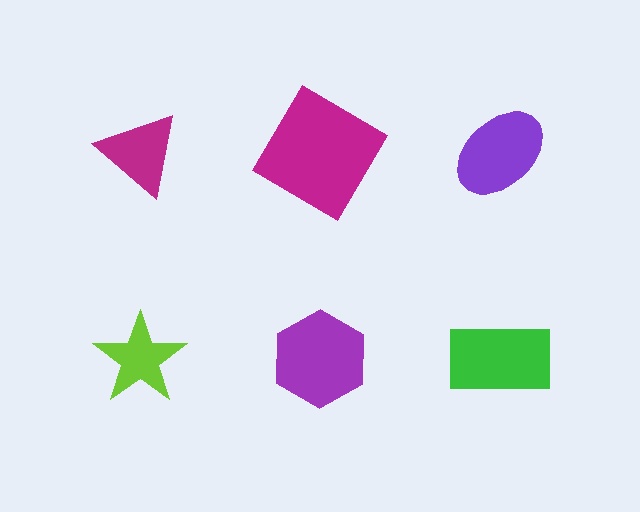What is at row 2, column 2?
A purple hexagon.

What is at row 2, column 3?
A green rectangle.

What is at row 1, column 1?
A magenta triangle.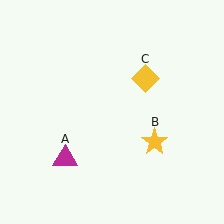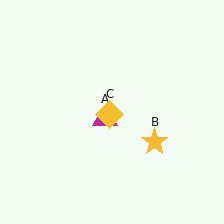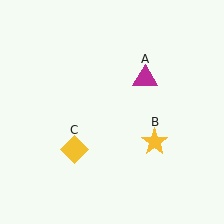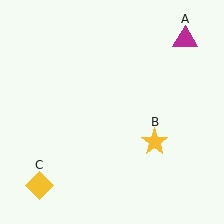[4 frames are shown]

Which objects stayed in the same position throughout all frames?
Yellow star (object B) remained stationary.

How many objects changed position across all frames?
2 objects changed position: magenta triangle (object A), yellow diamond (object C).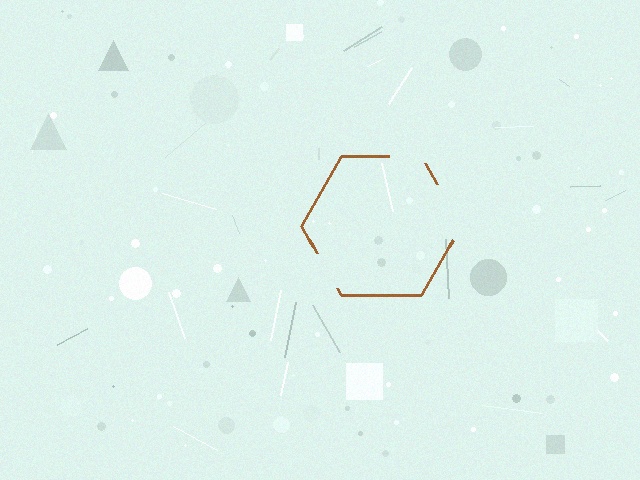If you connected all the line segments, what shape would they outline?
They would outline a hexagon.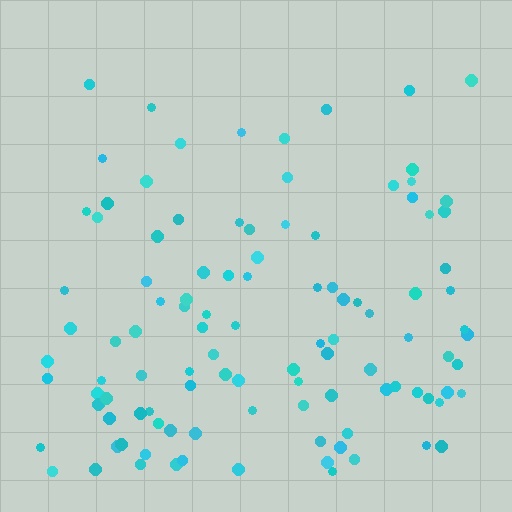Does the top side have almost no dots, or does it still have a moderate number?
Still a moderate number, just noticeably fewer than the bottom.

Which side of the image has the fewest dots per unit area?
The top.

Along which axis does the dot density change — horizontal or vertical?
Vertical.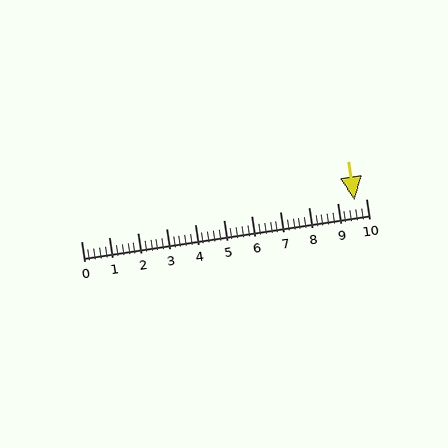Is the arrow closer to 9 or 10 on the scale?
The arrow is closer to 10.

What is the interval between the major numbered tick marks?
The major tick marks are spaced 1 units apart.